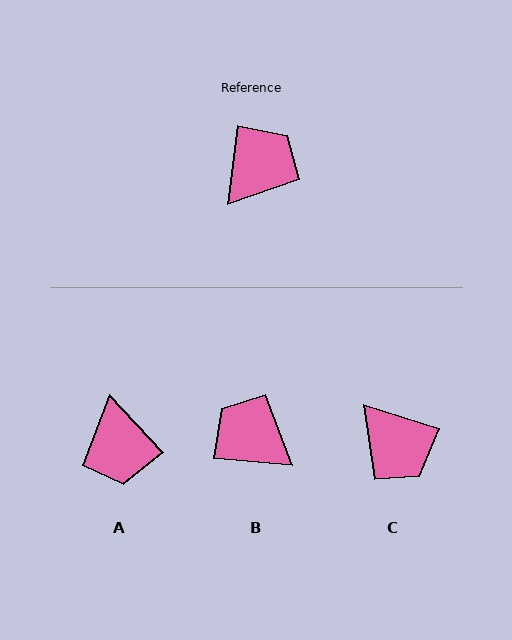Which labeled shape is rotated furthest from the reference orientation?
A, about 130 degrees away.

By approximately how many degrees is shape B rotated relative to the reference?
Approximately 92 degrees counter-clockwise.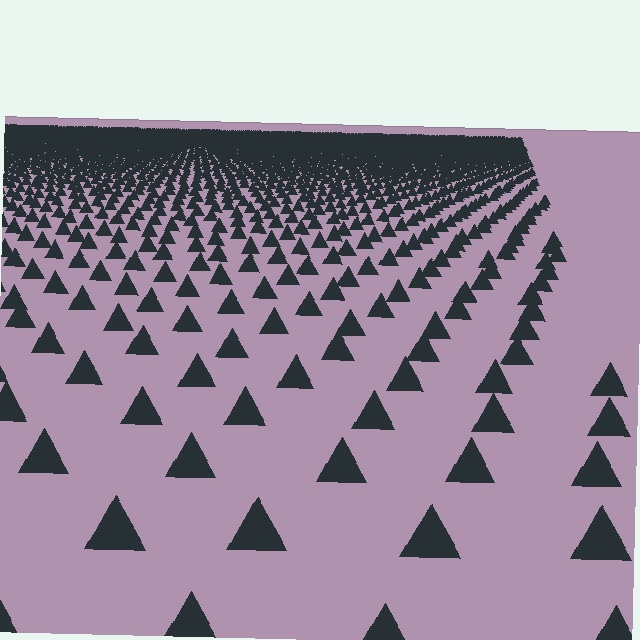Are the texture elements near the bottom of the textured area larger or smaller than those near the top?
Larger. Near the bottom, elements are closer to the viewer and appear at a bigger on-screen size.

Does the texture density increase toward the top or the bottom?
Density increases toward the top.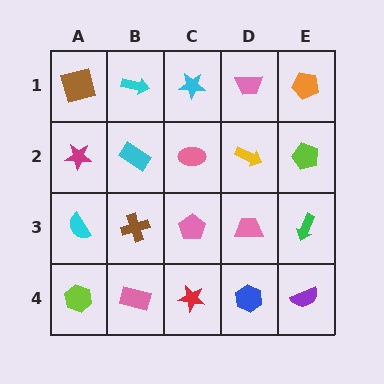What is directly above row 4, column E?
A green arrow.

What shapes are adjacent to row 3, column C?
A pink ellipse (row 2, column C), a red star (row 4, column C), a brown cross (row 3, column B), a pink trapezoid (row 3, column D).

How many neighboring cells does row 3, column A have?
3.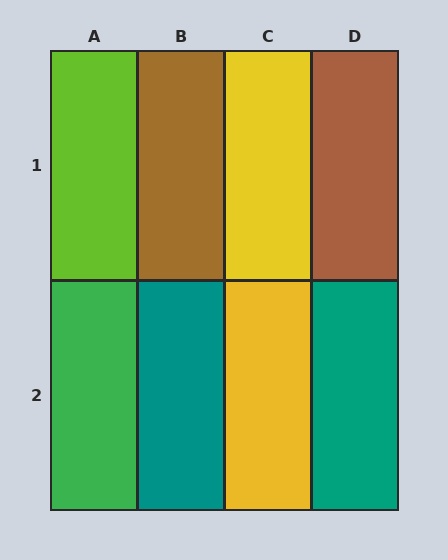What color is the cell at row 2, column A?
Green.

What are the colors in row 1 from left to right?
Lime, brown, yellow, brown.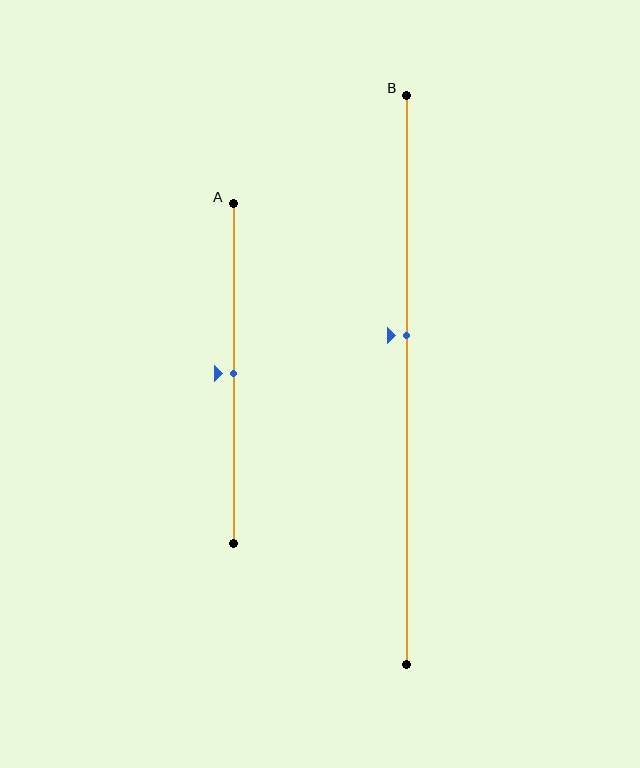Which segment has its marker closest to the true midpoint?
Segment A has its marker closest to the true midpoint.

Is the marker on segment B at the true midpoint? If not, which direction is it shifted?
No, the marker on segment B is shifted upward by about 8% of the segment length.